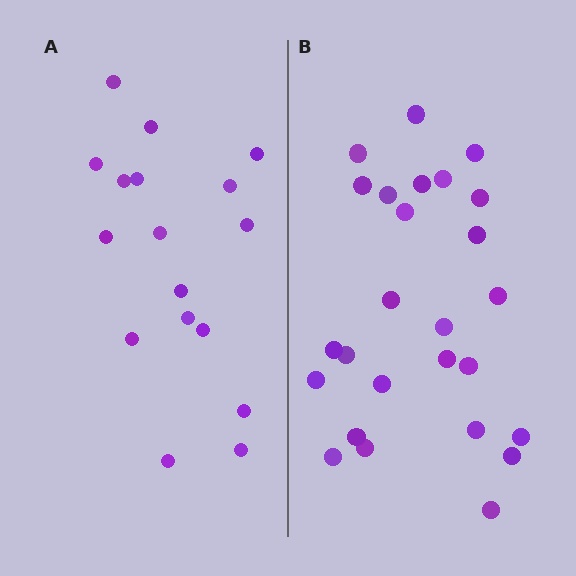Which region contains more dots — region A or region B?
Region B (the right region) has more dots.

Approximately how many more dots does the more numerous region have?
Region B has roughly 8 or so more dots than region A.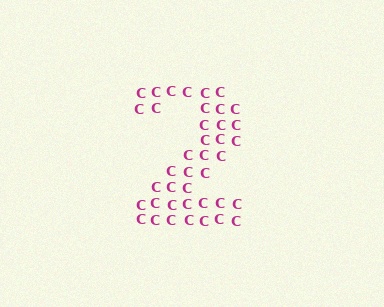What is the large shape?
The large shape is the digit 2.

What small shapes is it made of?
It is made of small letter C's.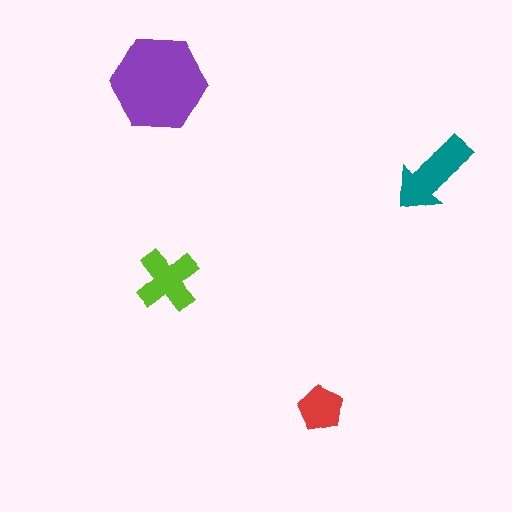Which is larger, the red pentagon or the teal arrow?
The teal arrow.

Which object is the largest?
The purple hexagon.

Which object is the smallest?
The red pentagon.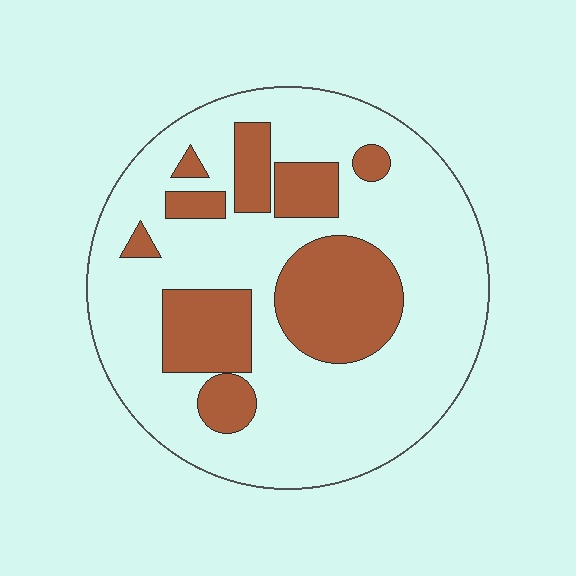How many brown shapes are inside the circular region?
9.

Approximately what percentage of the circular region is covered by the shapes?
Approximately 25%.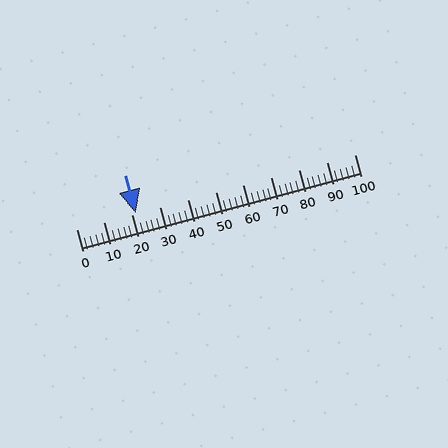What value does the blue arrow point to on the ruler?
The blue arrow points to approximately 21.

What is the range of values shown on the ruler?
The ruler shows values from 0 to 100.